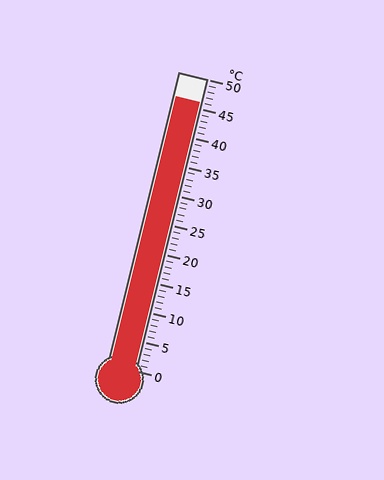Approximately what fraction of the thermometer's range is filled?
The thermometer is filled to approximately 90% of its range.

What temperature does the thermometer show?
The thermometer shows approximately 46°C.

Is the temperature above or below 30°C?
The temperature is above 30°C.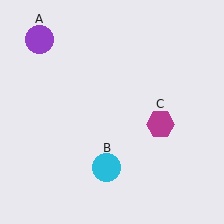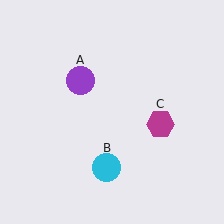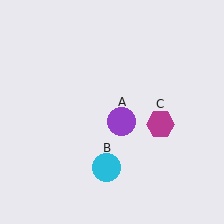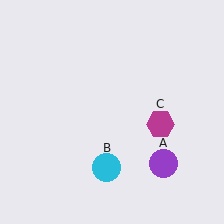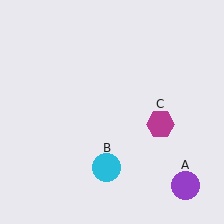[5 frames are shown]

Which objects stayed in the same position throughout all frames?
Cyan circle (object B) and magenta hexagon (object C) remained stationary.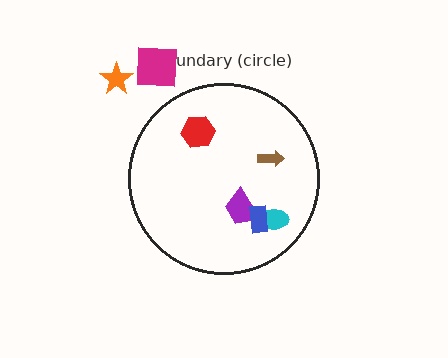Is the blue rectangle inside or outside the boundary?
Inside.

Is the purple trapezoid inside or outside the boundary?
Inside.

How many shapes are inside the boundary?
5 inside, 2 outside.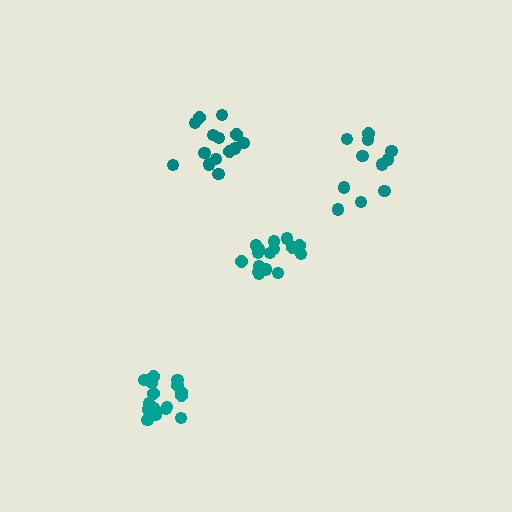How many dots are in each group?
Group 1: 17 dots, Group 2: 11 dots, Group 3: 16 dots, Group 4: 14 dots (58 total).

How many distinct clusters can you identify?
There are 4 distinct clusters.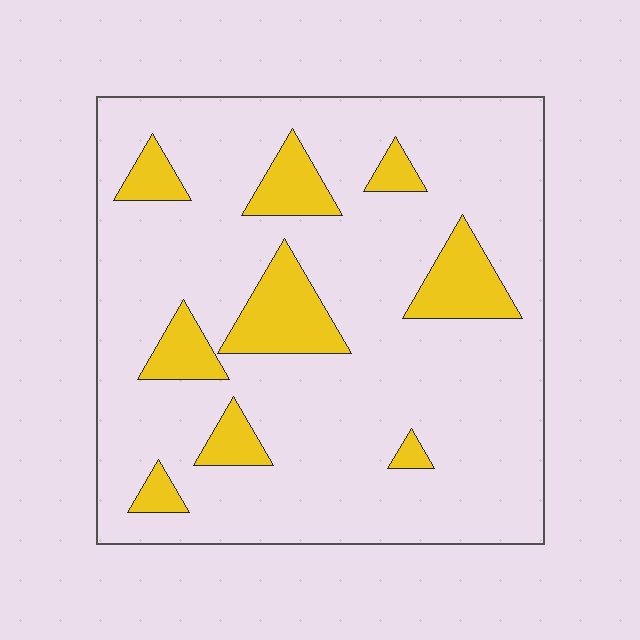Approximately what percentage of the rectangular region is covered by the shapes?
Approximately 15%.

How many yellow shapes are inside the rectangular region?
9.